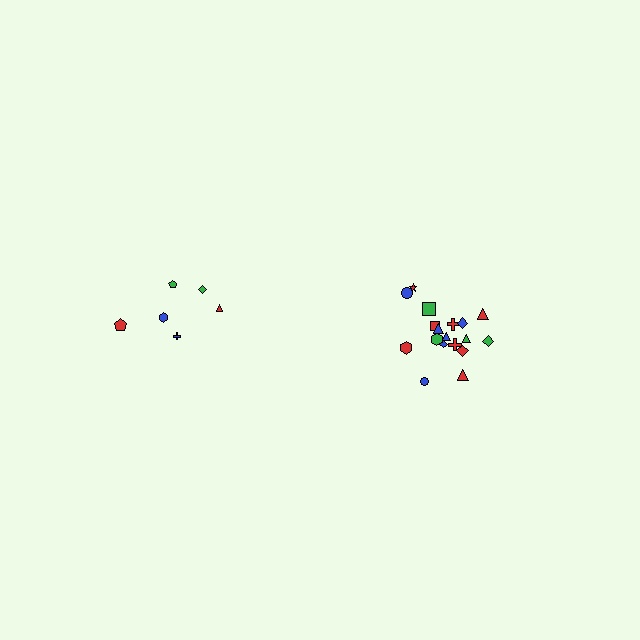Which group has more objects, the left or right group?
The right group.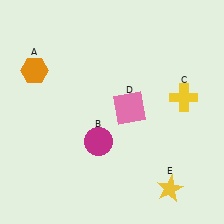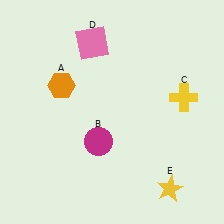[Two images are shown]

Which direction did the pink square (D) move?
The pink square (D) moved up.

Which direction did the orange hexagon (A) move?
The orange hexagon (A) moved right.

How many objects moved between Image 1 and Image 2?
2 objects moved between the two images.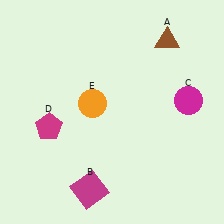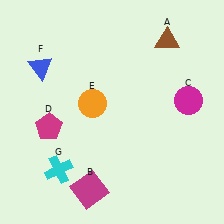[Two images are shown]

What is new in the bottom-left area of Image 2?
A cyan cross (G) was added in the bottom-left area of Image 2.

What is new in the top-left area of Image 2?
A blue triangle (F) was added in the top-left area of Image 2.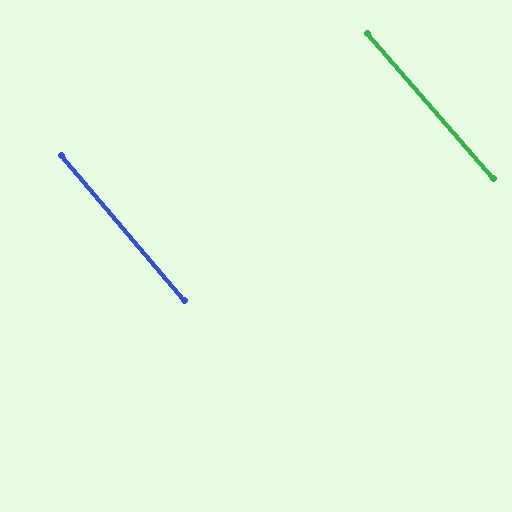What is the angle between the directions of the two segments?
Approximately 1 degree.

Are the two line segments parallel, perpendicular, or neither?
Parallel — their directions differ by only 0.5°.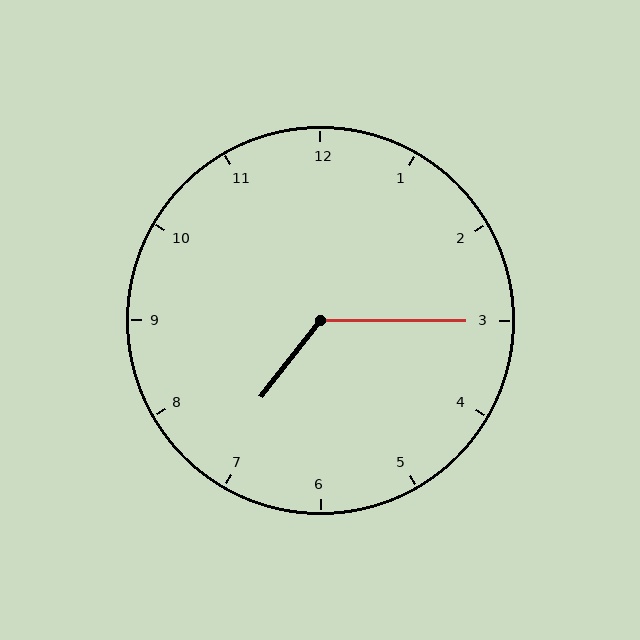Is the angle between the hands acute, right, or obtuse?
It is obtuse.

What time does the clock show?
7:15.